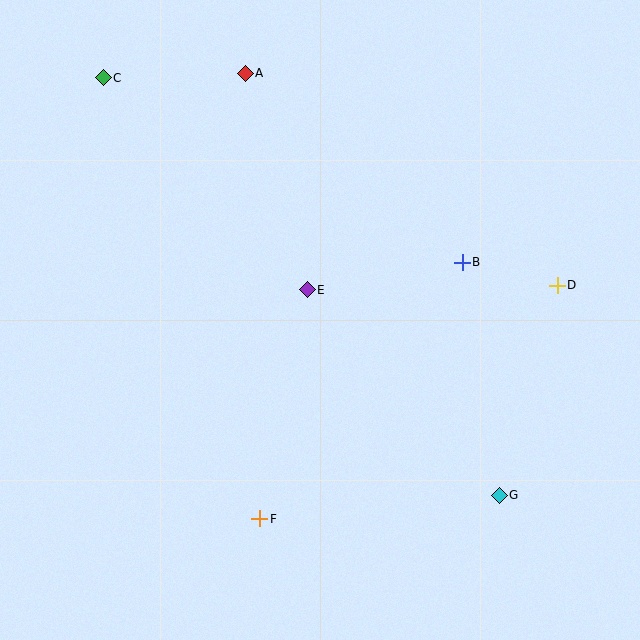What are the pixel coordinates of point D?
Point D is at (557, 285).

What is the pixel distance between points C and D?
The distance between C and D is 499 pixels.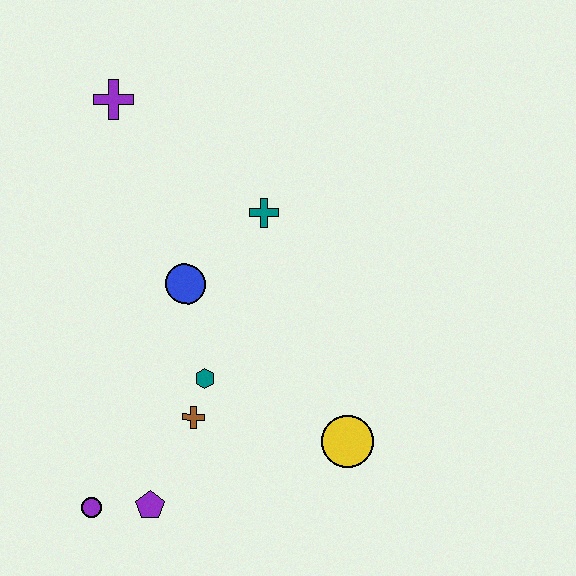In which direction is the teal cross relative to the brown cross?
The teal cross is above the brown cross.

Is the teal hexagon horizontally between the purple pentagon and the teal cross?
Yes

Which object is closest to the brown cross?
The teal hexagon is closest to the brown cross.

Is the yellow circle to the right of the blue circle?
Yes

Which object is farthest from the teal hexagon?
The purple cross is farthest from the teal hexagon.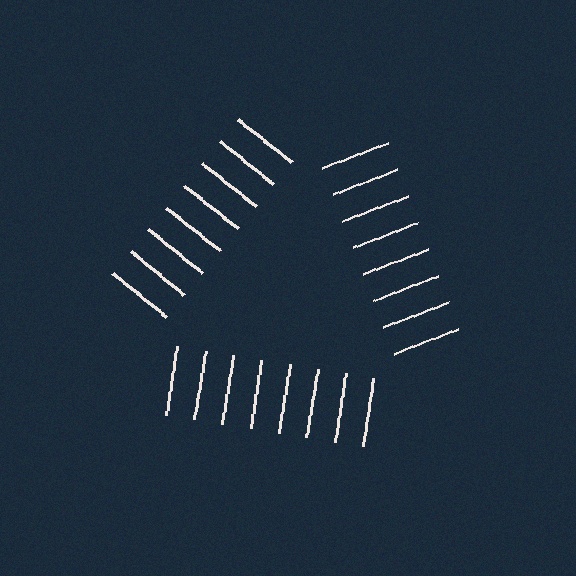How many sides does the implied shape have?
3 sides — the line-ends trace a triangle.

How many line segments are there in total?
24 — 8 along each of the 3 edges.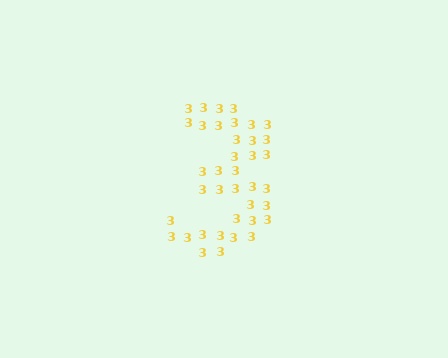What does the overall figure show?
The overall figure shows the digit 3.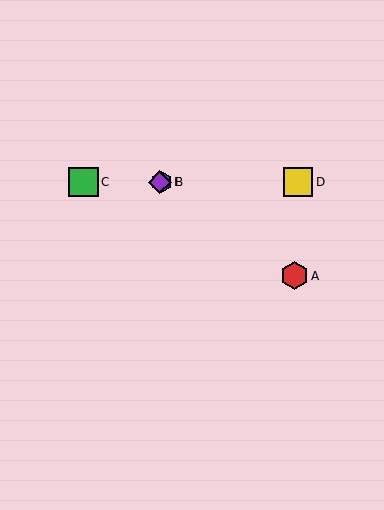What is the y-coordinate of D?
Object D is at y≈182.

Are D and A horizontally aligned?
No, D is at y≈182 and A is at y≈276.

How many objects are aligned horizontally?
4 objects (B, C, D, E) are aligned horizontally.